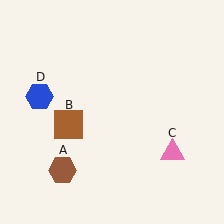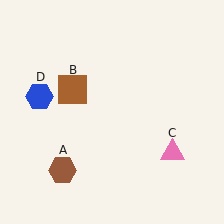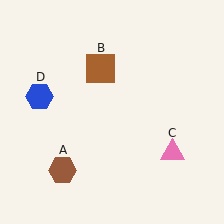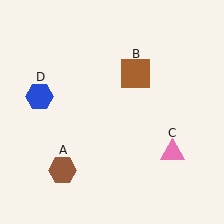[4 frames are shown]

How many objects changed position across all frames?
1 object changed position: brown square (object B).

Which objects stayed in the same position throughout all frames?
Brown hexagon (object A) and pink triangle (object C) and blue hexagon (object D) remained stationary.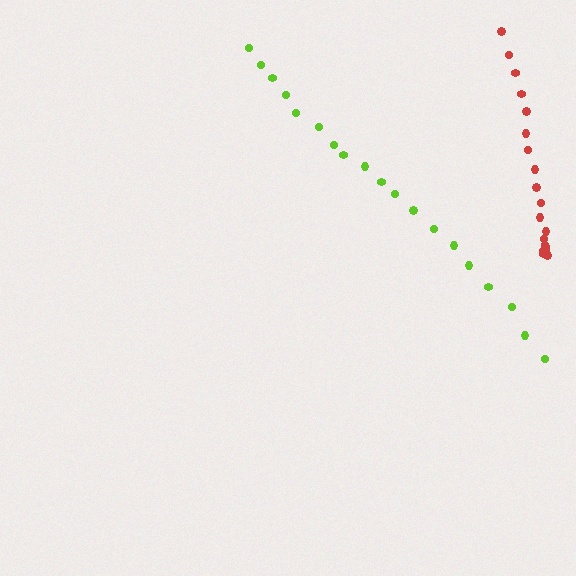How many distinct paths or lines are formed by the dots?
There are 2 distinct paths.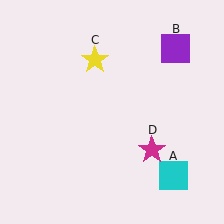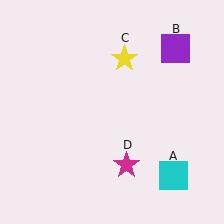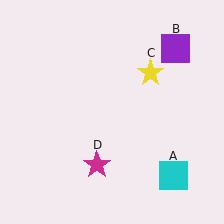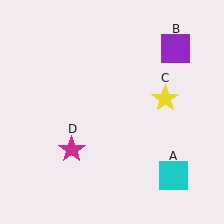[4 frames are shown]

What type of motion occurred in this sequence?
The yellow star (object C), magenta star (object D) rotated clockwise around the center of the scene.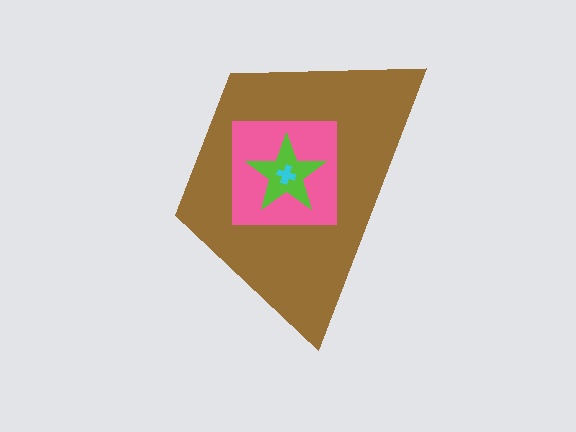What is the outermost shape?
The brown trapezoid.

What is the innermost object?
The cyan cross.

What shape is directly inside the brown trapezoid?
The pink square.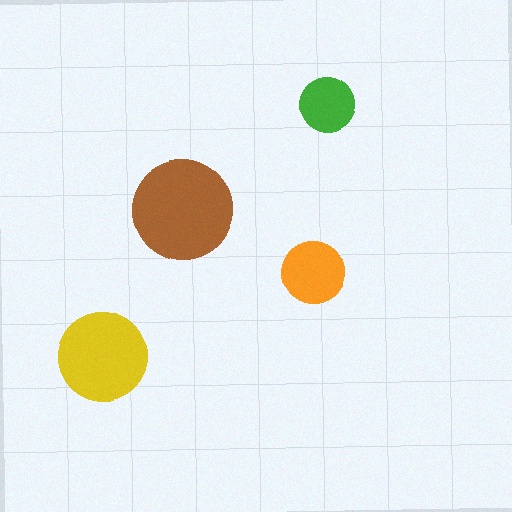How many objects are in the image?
There are 4 objects in the image.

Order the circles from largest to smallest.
the brown one, the yellow one, the orange one, the green one.